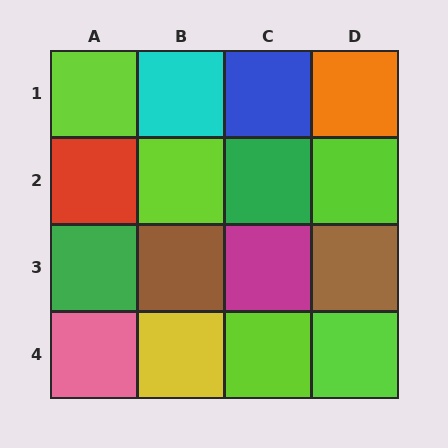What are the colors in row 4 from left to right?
Pink, yellow, lime, lime.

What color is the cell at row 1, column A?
Lime.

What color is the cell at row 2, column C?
Green.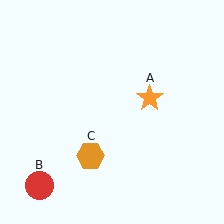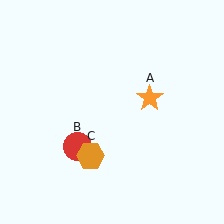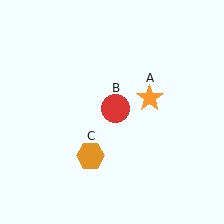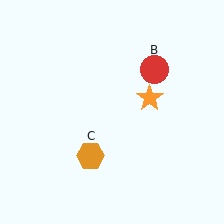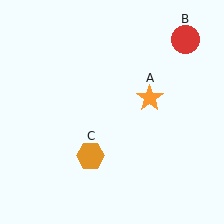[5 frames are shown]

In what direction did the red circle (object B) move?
The red circle (object B) moved up and to the right.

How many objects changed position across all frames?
1 object changed position: red circle (object B).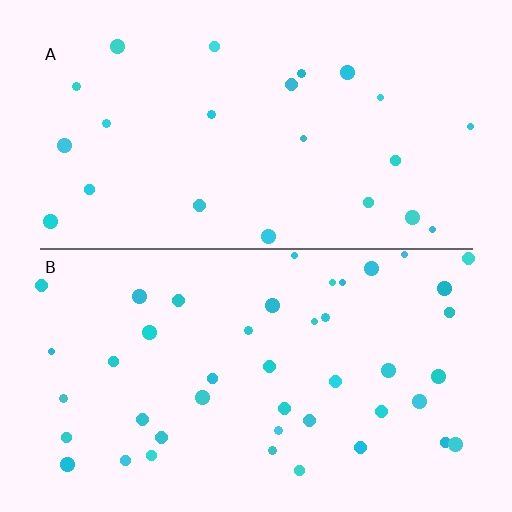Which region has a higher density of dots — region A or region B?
B (the bottom).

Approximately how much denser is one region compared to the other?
Approximately 1.9× — region B over region A.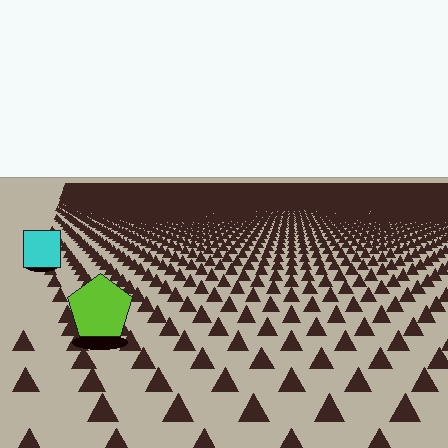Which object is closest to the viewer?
The lime pentagon is closest. The texture marks near it are larger and more spread out.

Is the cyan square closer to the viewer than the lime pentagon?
No. The lime pentagon is closer — you can tell from the texture gradient: the ground texture is coarser near it.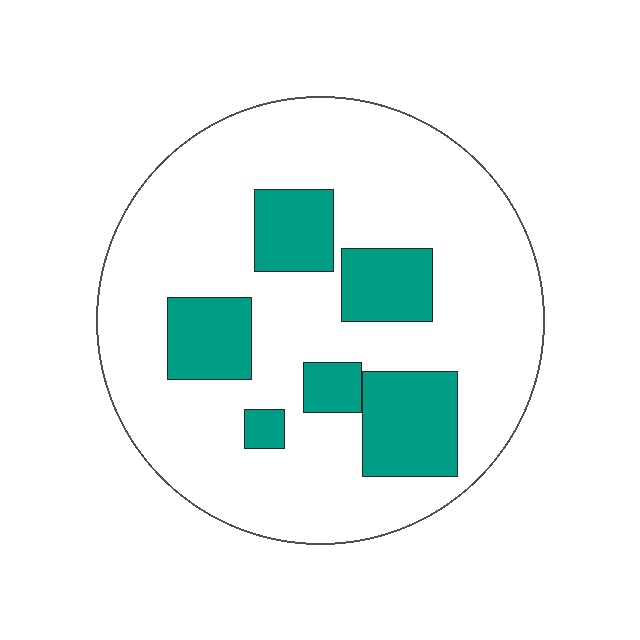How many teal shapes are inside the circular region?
6.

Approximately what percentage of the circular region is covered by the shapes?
Approximately 20%.